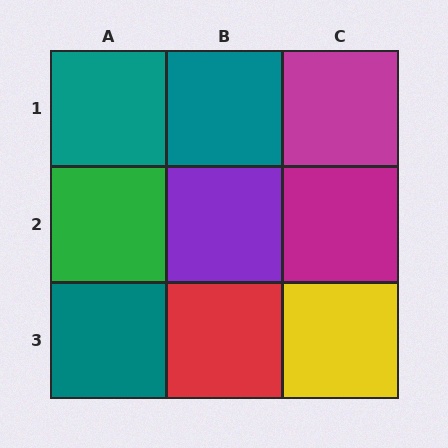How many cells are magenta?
2 cells are magenta.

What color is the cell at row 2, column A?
Green.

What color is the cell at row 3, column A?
Teal.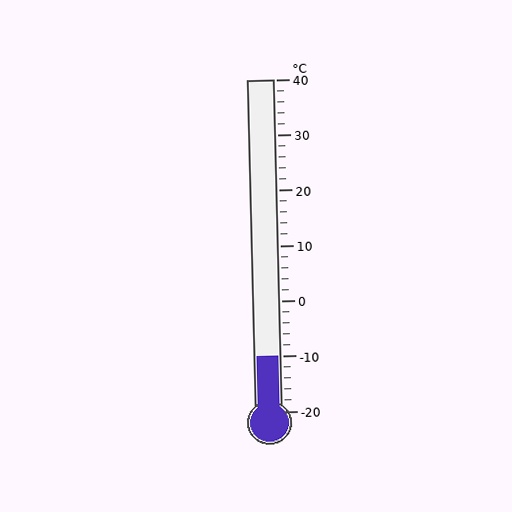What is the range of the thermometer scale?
The thermometer scale ranges from -20°C to 40°C.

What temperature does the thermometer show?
The thermometer shows approximately -10°C.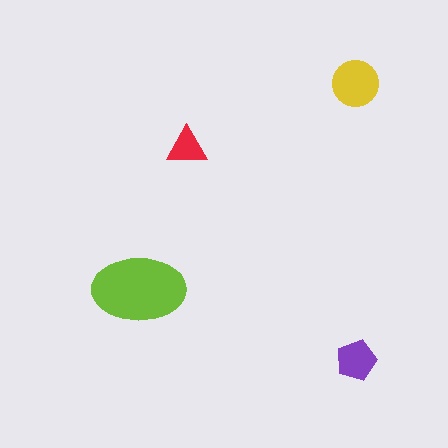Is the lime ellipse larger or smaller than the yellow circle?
Larger.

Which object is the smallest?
The red triangle.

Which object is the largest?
The lime ellipse.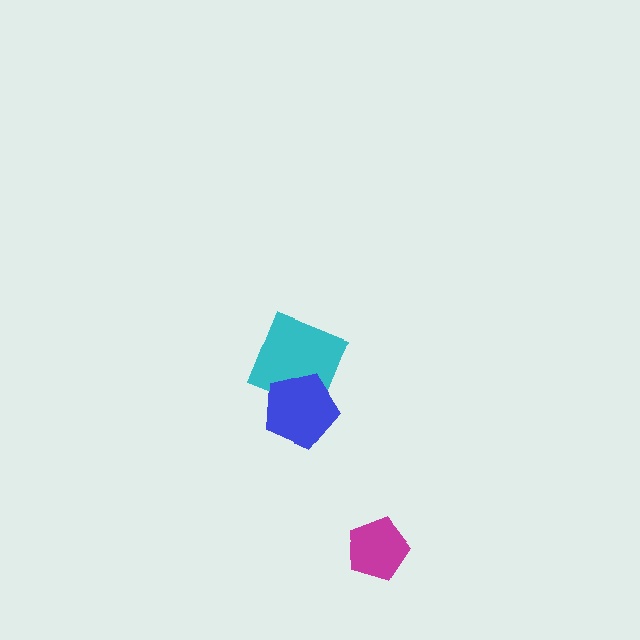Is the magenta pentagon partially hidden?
No, no other shape covers it.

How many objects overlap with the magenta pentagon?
0 objects overlap with the magenta pentagon.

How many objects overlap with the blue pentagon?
1 object overlaps with the blue pentagon.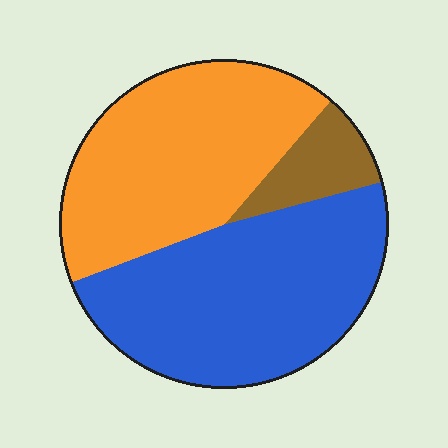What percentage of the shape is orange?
Orange covers roughly 40% of the shape.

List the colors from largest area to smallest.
From largest to smallest: blue, orange, brown.